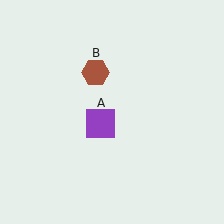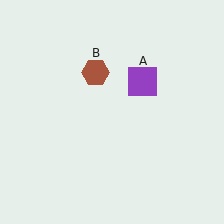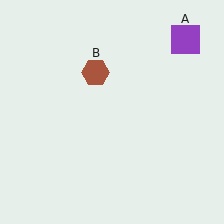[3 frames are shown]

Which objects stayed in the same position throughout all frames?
Brown hexagon (object B) remained stationary.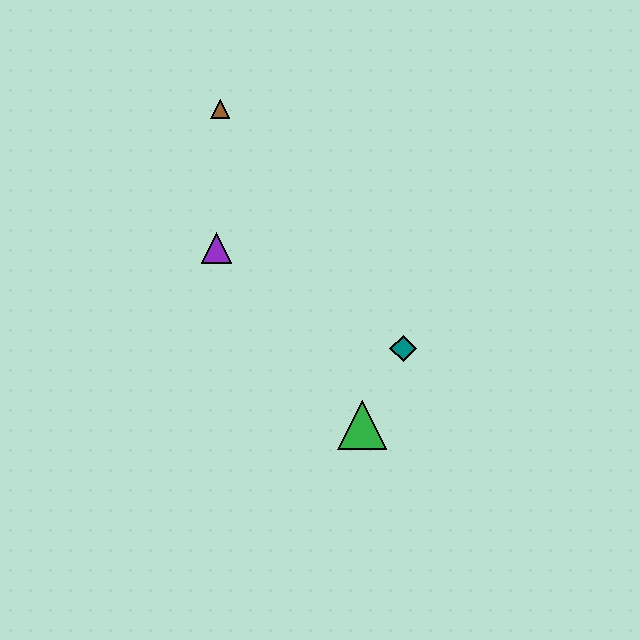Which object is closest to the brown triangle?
The purple triangle is closest to the brown triangle.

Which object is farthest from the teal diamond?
The brown triangle is farthest from the teal diamond.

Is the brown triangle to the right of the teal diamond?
No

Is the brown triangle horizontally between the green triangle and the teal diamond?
No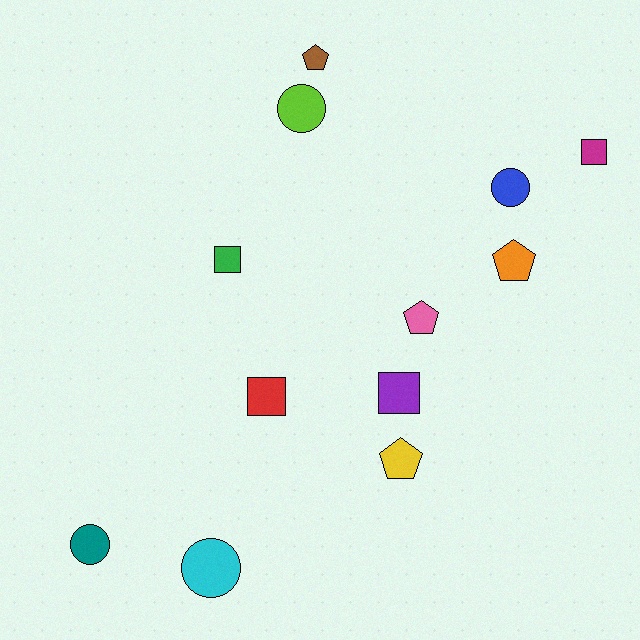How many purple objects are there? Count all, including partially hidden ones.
There is 1 purple object.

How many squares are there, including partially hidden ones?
There are 4 squares.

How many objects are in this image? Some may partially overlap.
There are 12 objects.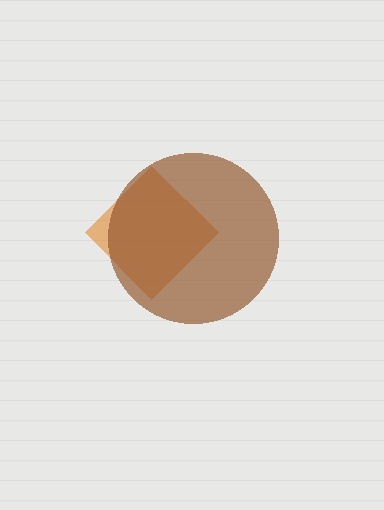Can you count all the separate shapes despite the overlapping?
Yes, there are 2 separate shapes.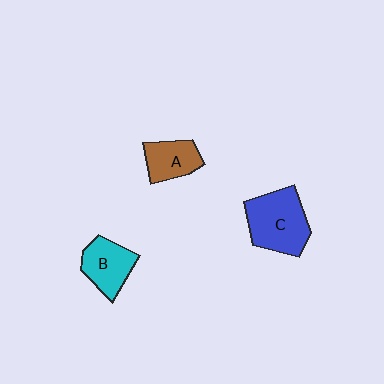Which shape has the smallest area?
Shape A (brown).